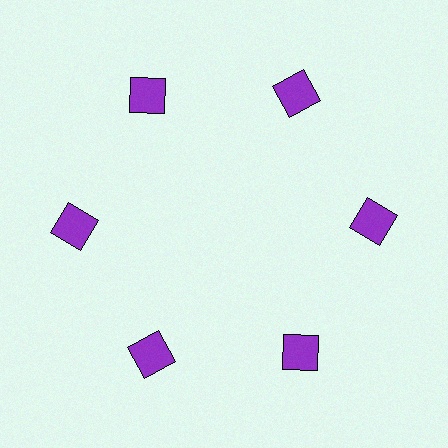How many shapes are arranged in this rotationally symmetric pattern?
There are 6 shapes, arranged in 6 groups of 1.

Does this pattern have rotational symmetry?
Yes, this pattern has 6-fold rotational symmetry. It looks the same after rotating 60 degrees around the center.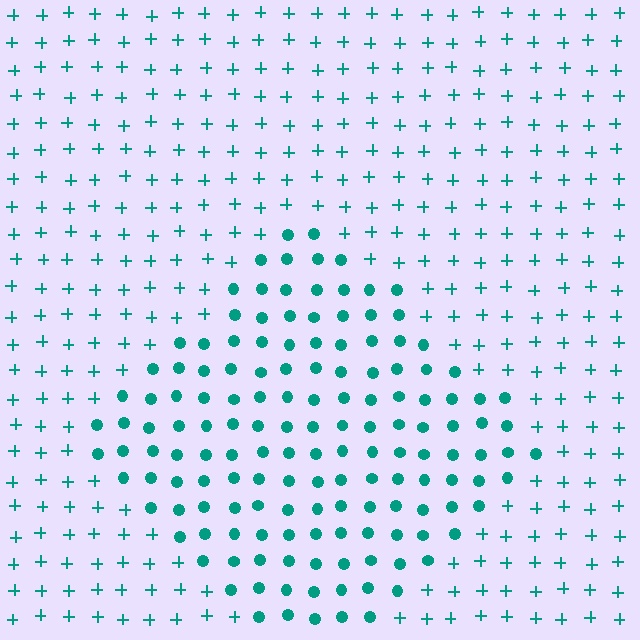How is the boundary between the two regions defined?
The boundary is defined by a change in element shape: circles inside vs. plus signs outside. All elements share the same color and spacing.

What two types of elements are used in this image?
The image uses circles inside the diamond region and plus signs outside it.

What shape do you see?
I see a diamond.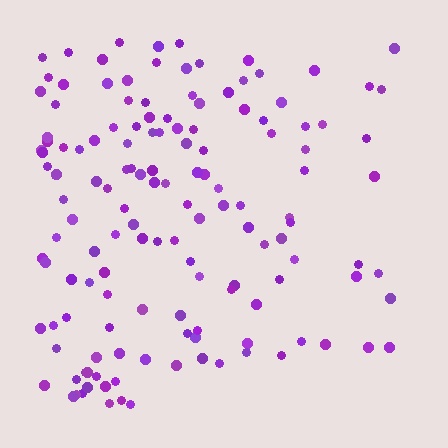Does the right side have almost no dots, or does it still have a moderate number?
Still a moderate number, just noticeably fewer than the left.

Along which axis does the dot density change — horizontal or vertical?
Horizontal.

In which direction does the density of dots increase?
From right to left, with the left side densest.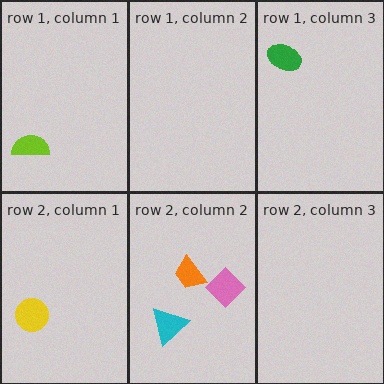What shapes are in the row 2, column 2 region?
The orange trapezoid, the pink diamond, the cyan triangle.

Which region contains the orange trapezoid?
The row 2, column 2 region.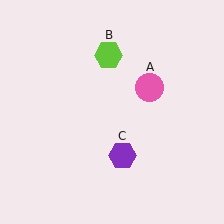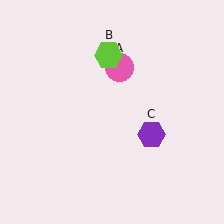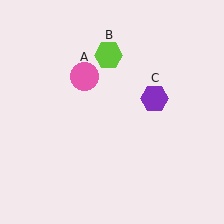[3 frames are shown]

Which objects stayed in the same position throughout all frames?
Lime hexagon (object B) remained stationary.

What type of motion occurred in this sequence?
The pink circle (object A), purple hexagon (object C) rotated counterclockwise around the center of the scene.